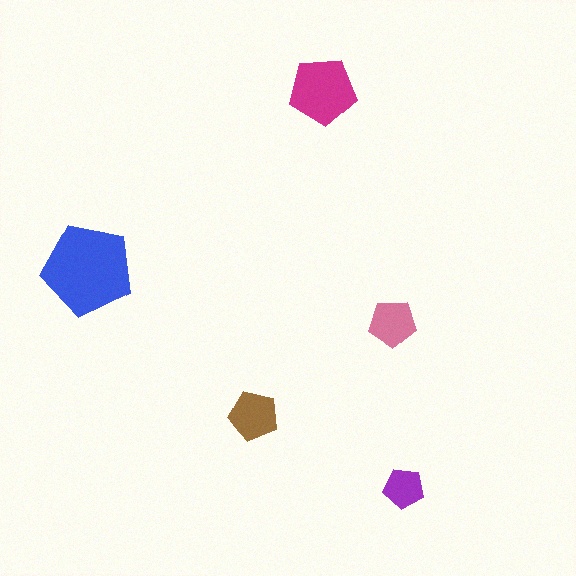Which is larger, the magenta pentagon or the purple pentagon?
The magenta one.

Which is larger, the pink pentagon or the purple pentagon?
The pink one.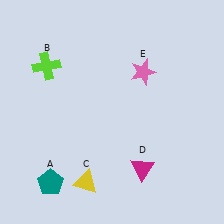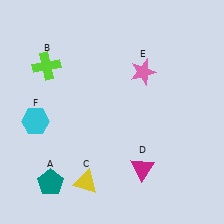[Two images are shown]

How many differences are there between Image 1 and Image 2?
There is 1 difference between the two images.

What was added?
A cyan hexagon (F) was added in Image 2.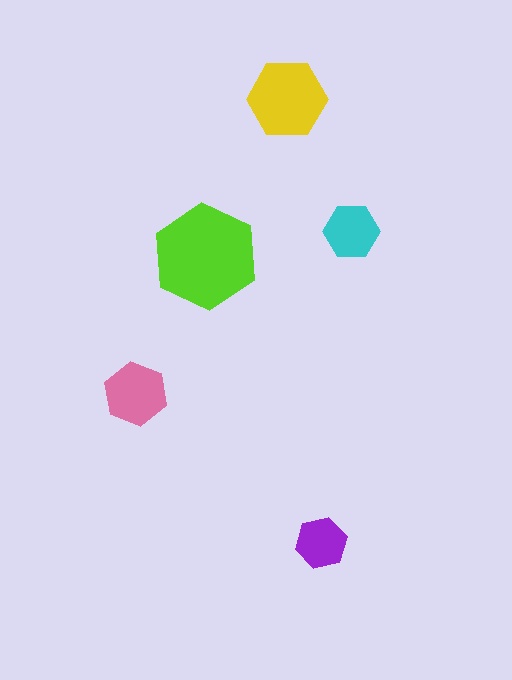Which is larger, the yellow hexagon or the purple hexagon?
The yellow one.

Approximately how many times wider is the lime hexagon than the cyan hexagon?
About 2 times wider.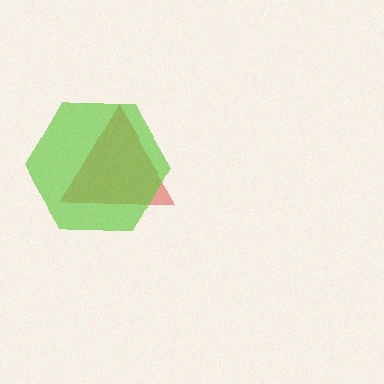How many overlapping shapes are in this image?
There are 2 overlapping shapes in the image.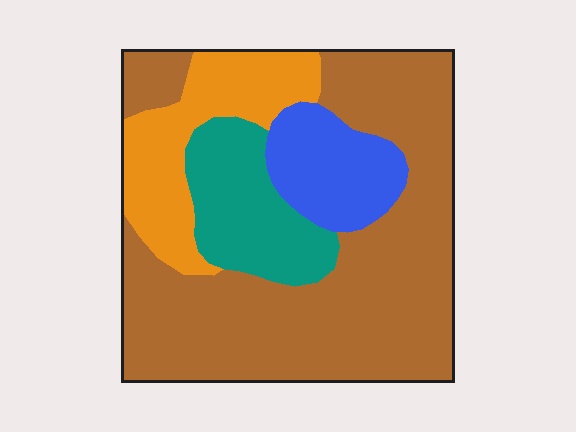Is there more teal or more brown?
Brown.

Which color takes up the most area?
Brown, at roughly 55%.